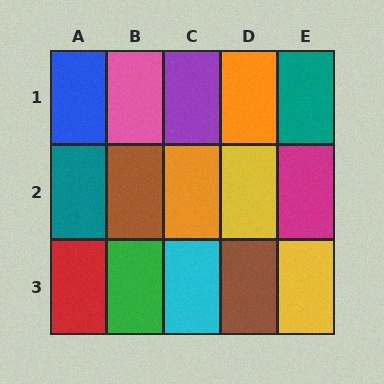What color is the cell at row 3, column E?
Yellow.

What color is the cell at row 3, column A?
Red.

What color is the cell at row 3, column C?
Cyan.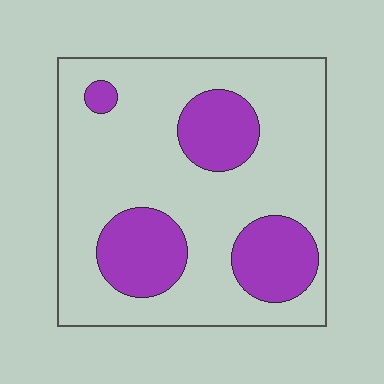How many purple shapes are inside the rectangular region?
4.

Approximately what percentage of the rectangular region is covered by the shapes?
Approximately 25%.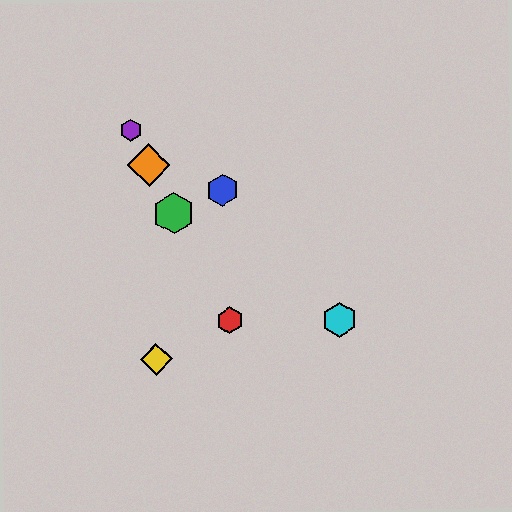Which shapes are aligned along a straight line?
The red hexagon, the green hexagon, the purple hexagon, the orange diamond are aligned along a straight line.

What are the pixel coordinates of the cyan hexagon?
The cyan hexagon is at (340, 319).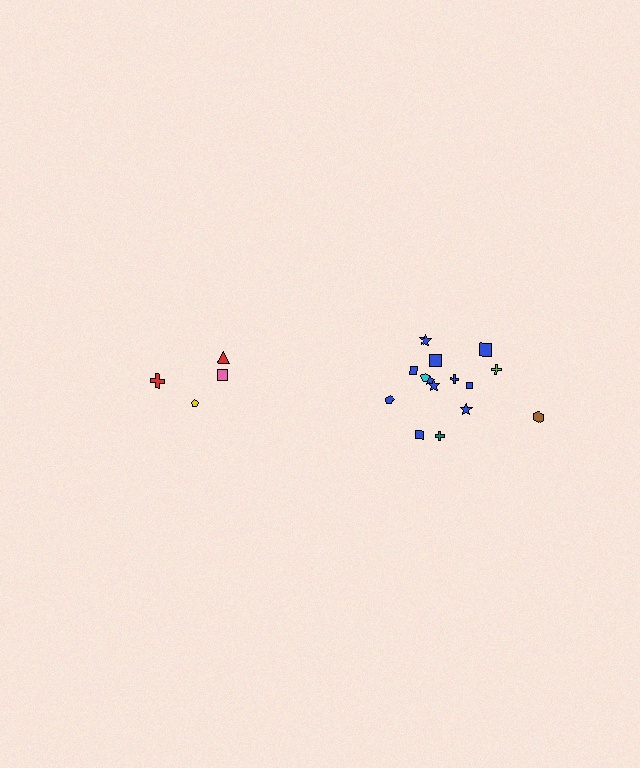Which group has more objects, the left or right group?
The right group.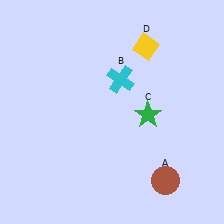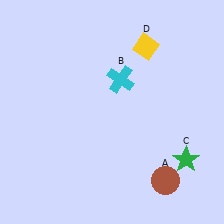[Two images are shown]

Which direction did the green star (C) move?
The green star (C) moved down.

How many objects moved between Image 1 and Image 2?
1 object moved between the two images.